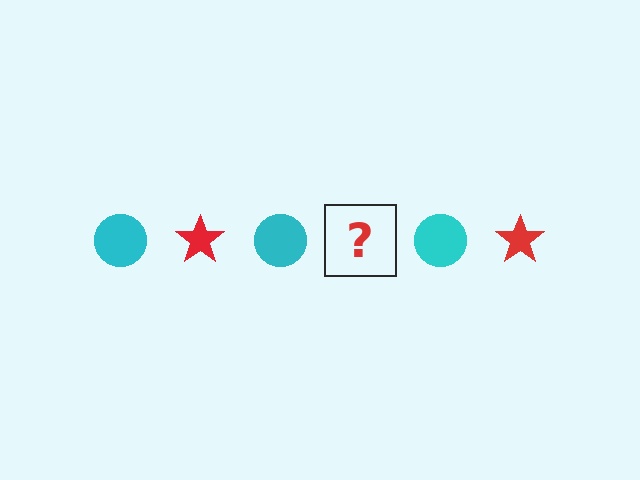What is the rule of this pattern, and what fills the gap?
The rule is that the pattern alternates between cyan circle and red star. The gap should be filled with a red star.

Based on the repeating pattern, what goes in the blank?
The blank should be a red star.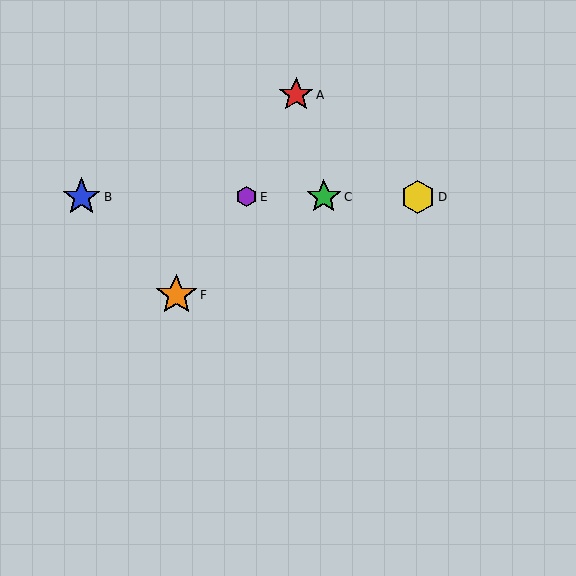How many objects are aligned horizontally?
4 objects (B, C, D, E) are aligned horizontally.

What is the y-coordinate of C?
Object C is at y≈197.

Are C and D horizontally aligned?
Yes, both are at y≈197.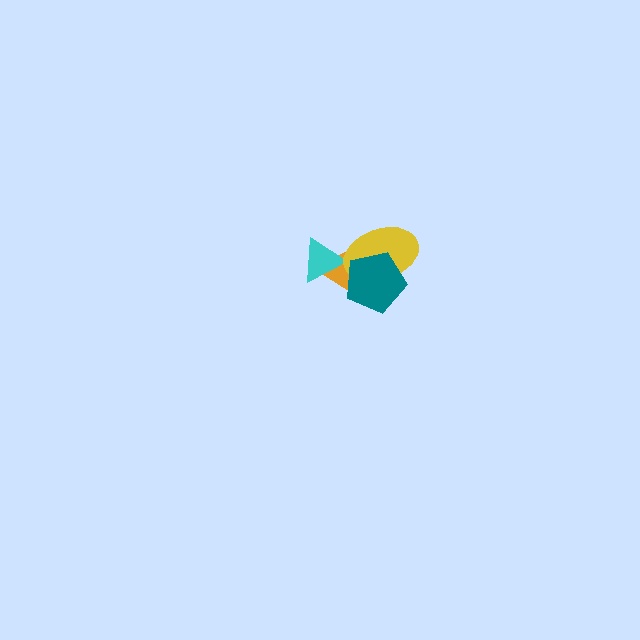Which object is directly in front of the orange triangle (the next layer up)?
The cyan triangle is directly in front of the orange triangle.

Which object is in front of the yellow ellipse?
The teal pentagon is in front of the yellow ellipse.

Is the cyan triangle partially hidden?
No, no other shape covers it.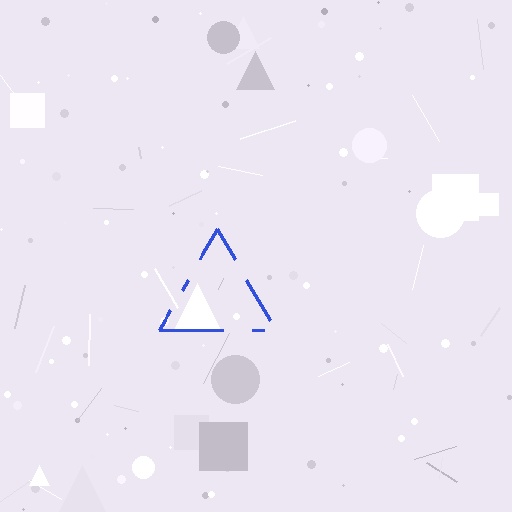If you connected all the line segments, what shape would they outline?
They would outline a triangle.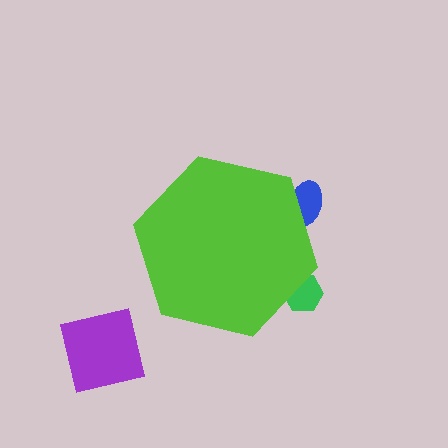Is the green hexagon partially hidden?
Yes, the green hexagon is partially hidden behind the lime hexagon.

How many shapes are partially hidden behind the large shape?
2 shapes are partially hidden.